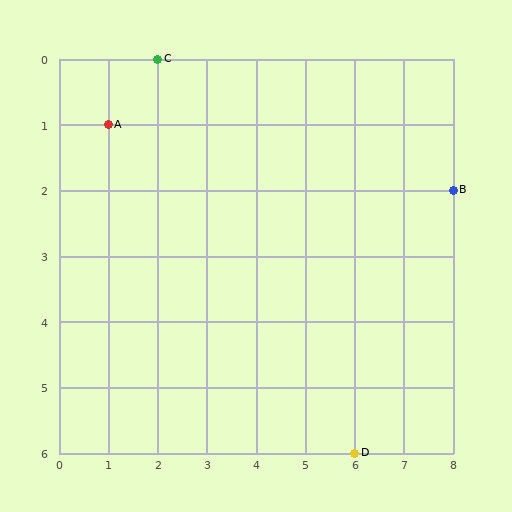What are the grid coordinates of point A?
Point A is at grid coordinates (1, 1).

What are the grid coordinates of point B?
Point B is at grid coordinates (8, 2).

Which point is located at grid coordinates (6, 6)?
Point D is at (6, 6).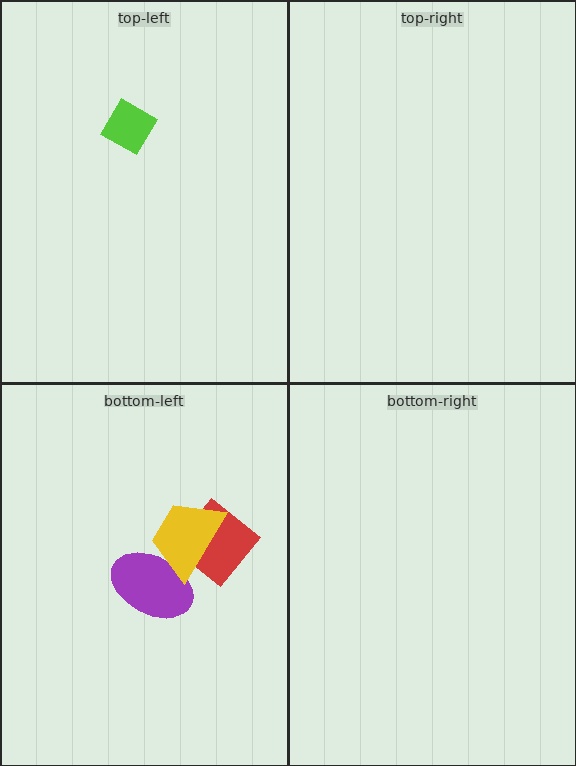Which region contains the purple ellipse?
The bottom-left region.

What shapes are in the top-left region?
The lime diamond.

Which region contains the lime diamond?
The top-left region.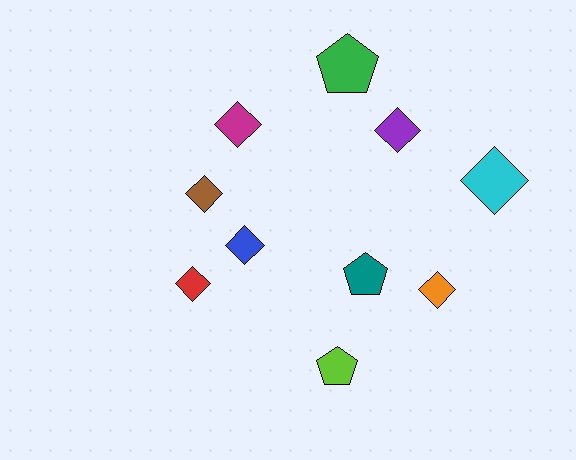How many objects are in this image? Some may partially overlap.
There are 10 objects.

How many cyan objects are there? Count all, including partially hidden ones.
There is 1 cyan object.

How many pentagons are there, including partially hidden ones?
There are 3 pentagons.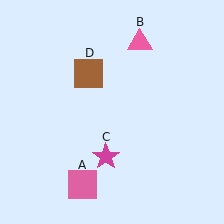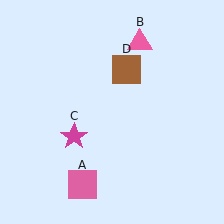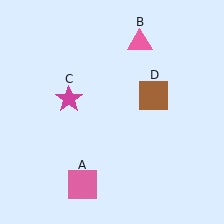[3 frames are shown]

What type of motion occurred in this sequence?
The magenta star (object C), brown square (object D) rotated clockwise around the center of the scene.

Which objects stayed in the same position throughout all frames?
Pink square (object A) and pink triangle (object B) remained stationary.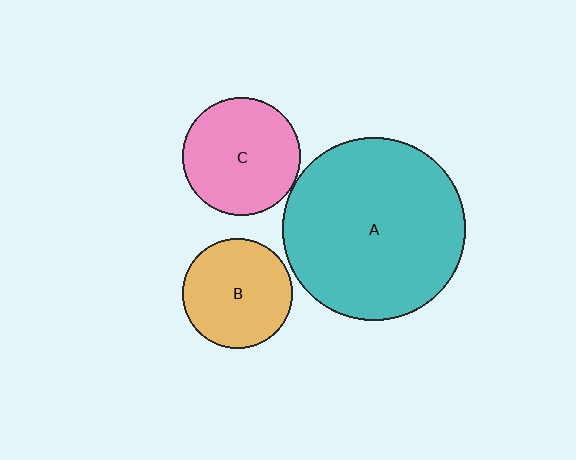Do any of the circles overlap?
No, none of the circles overlap.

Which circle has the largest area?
Circle A (teal).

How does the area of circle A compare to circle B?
Approximately 2.7 times.